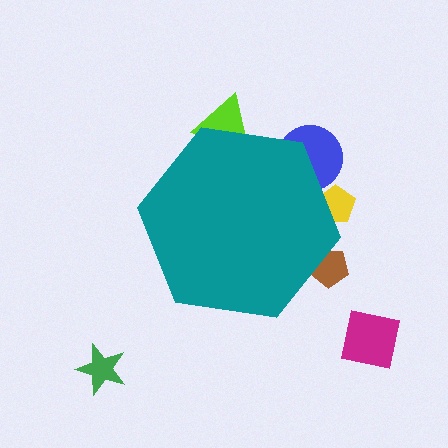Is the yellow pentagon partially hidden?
Yes, the yellow pentagon is partially hidden behind the teal hexagon.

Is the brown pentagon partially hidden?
Yes, the brown pentagon is partially hidden behind the teal hexagon.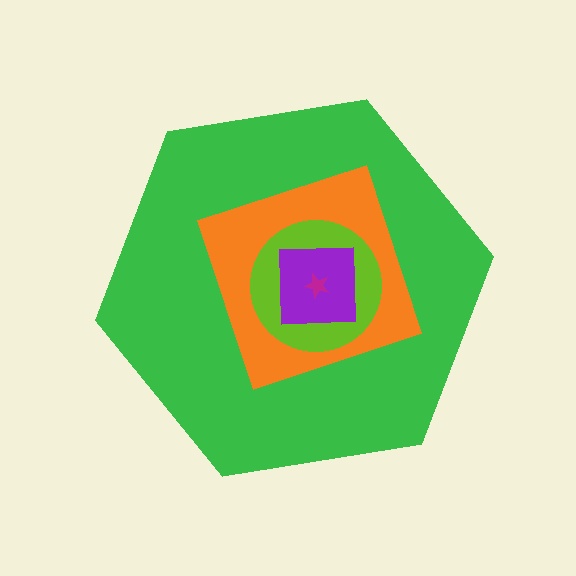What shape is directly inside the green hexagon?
The orange square.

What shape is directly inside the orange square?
The lime circle.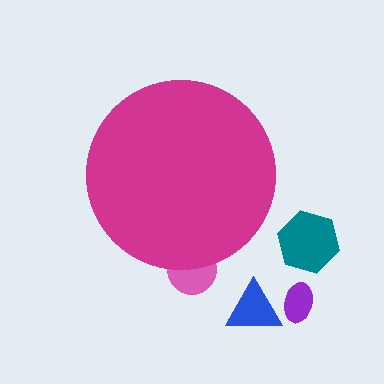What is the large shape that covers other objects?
A magenta circle.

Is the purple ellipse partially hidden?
No, the purple ellipse is fully visible.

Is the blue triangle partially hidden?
No, the blue triangle is fully visible.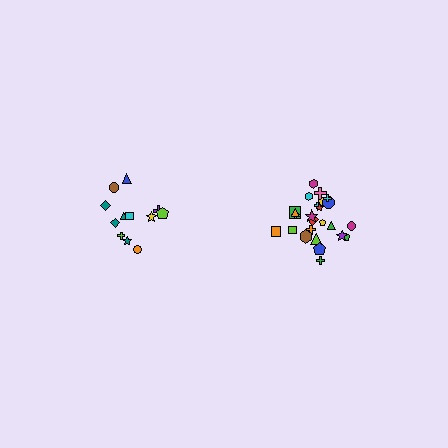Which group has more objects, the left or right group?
The right group.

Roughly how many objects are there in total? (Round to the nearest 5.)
Roughly 35 objects in total.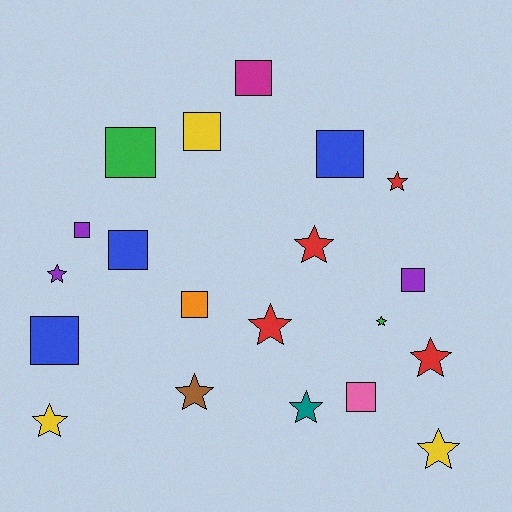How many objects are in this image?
There are 20 objects.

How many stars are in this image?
There are 10 stars.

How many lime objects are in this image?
There are no lime objects.